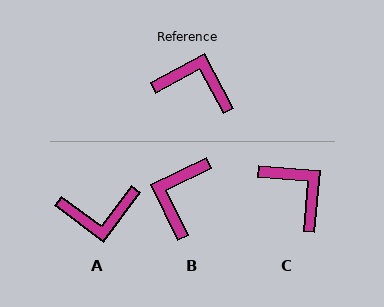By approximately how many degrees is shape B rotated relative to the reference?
Approximately 88 degrees counter-clockwise.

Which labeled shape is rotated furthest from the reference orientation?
A, about 154 degrees away.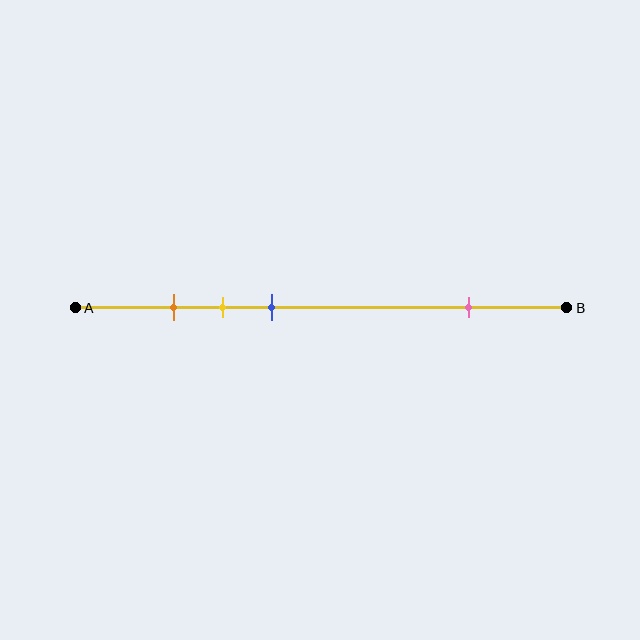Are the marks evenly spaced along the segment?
No, the marks are not evenly spaced.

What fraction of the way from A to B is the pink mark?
The pink mark is approximately 80% (0.8) of the way from A to B.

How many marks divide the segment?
There are 4 marks dividing the segment.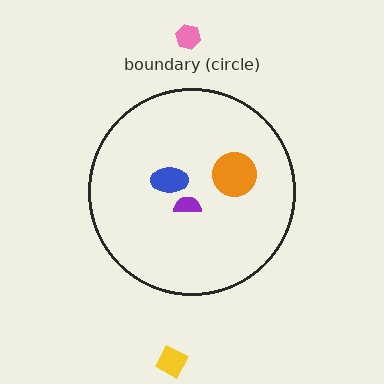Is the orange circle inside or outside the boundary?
Inside.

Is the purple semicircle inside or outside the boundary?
Inside.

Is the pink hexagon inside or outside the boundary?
Outside.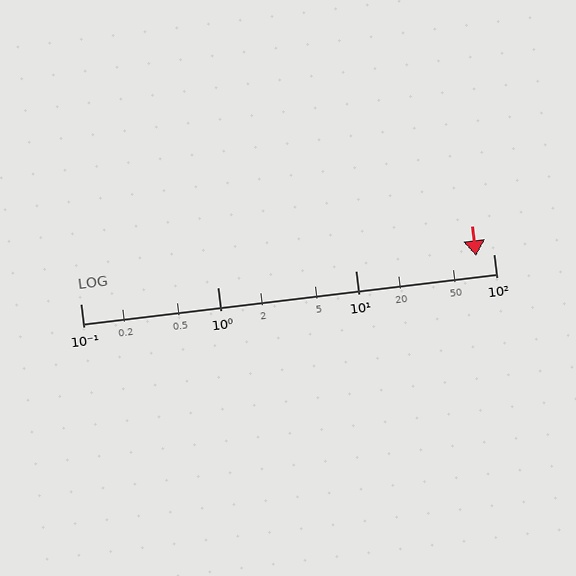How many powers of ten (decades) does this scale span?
The scale spans 3 decades, from 0.1 to 100.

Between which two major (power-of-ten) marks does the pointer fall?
The pointer is between 10 and 100.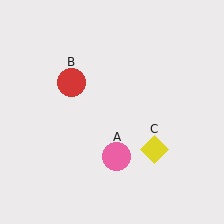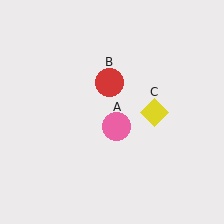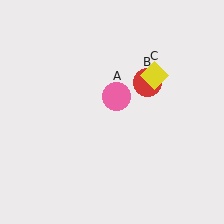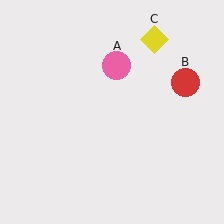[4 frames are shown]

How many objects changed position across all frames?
3 objects changed position: pink circle (object A), red circle (object B), yellow diamond (object C).